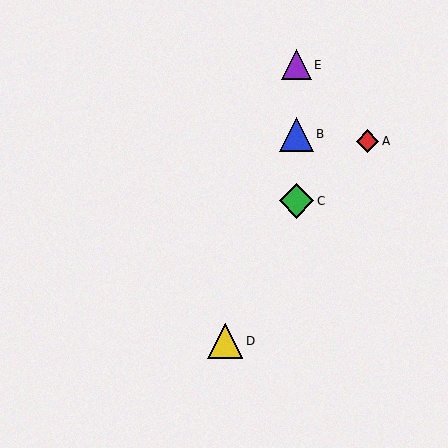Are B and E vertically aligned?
Yes, both are at x≈297.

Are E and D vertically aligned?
No, E is at x≈297 and D is at x≈225.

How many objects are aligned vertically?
3 objects (B, C, E) are aligned vertically.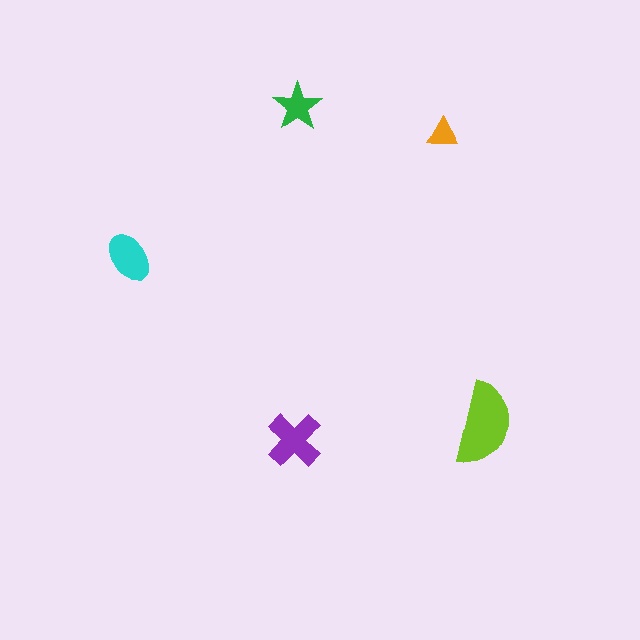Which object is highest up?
The green star is topmost.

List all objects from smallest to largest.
The orange triangle, the green star, the cyan ellipse, the purple cross, the lime semicircle.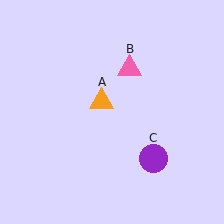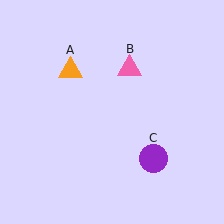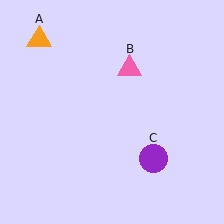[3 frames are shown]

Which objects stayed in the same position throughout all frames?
Pink triangle (object B) and purple circle (object C) remained stationary.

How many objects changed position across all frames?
1 object changed position: orange triangle (object A).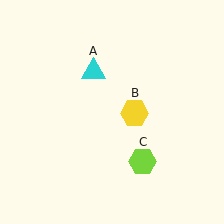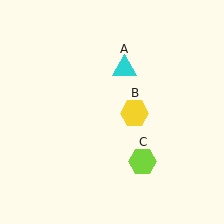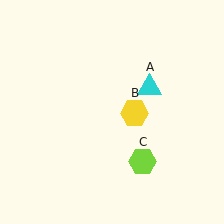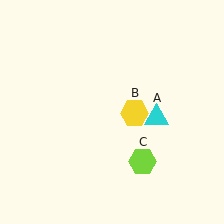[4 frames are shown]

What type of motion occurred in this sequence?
The cyan triangle (object A) rotated clockwise around the center of the scene.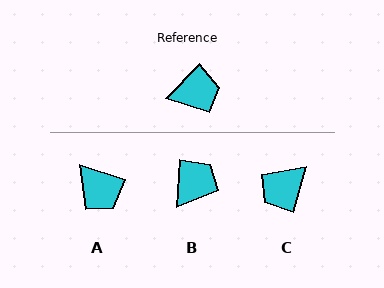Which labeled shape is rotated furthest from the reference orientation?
C, about 152 degrees away.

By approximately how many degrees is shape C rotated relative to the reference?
Approximately 152 degrees clockwise.